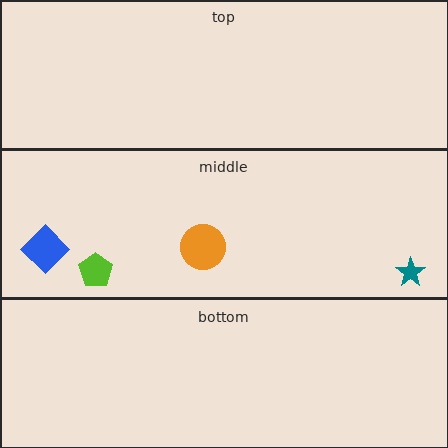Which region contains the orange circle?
The middle region.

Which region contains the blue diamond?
The middle region.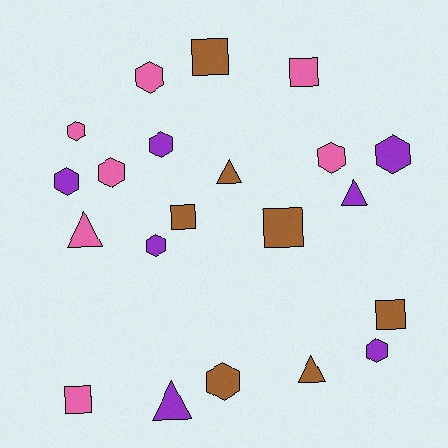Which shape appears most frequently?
Hexagon, with 10 objects.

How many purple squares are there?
There are no purple squares.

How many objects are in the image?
There are 21 objects.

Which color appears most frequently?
Brown, with 7 objects.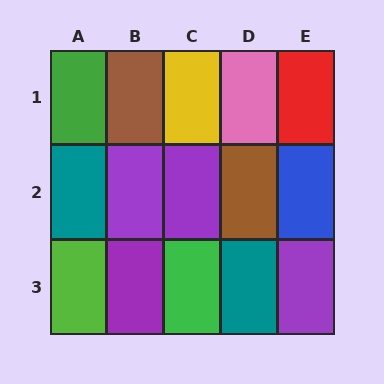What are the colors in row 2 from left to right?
Teal, purple, purple, brown, blue.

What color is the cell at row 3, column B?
Purple.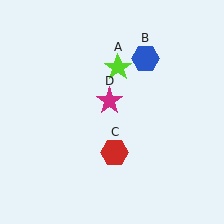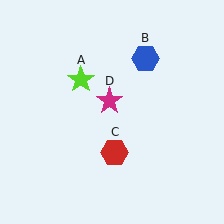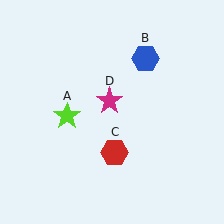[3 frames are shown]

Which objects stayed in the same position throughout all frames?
Blue hexagon (object B) and red hexagon (object C) and magenta star (object D) remained stationary.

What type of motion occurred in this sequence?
The lime star (object A) rotated counterclockwise around the center of the scene.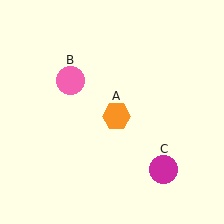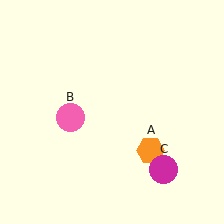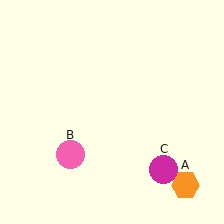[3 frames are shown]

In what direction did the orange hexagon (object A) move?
The orange hexagon (object A) moved down and to the right.